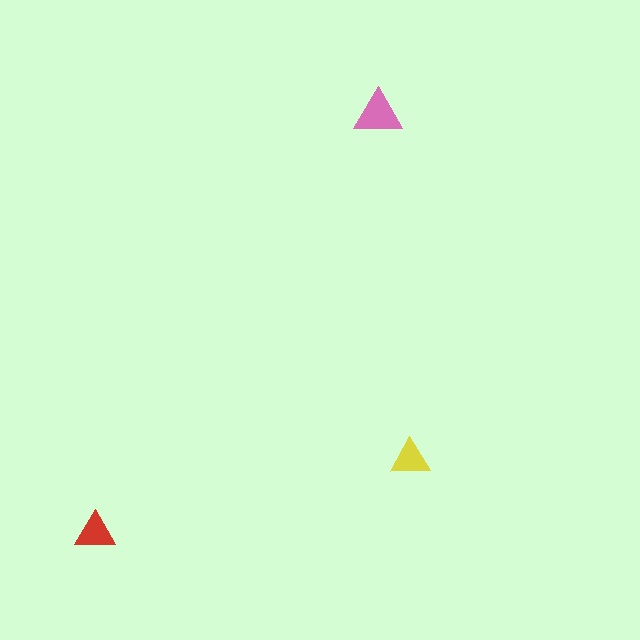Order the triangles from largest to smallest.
the pink one, the red one, the yellow one.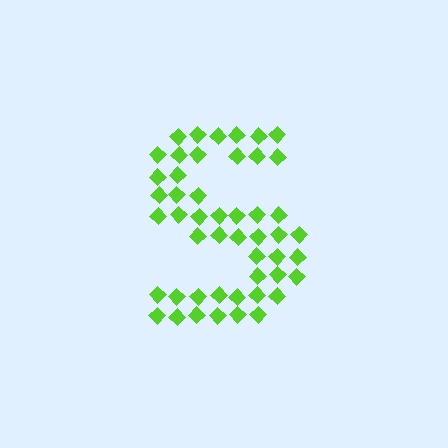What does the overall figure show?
The overall figure shows the letter S.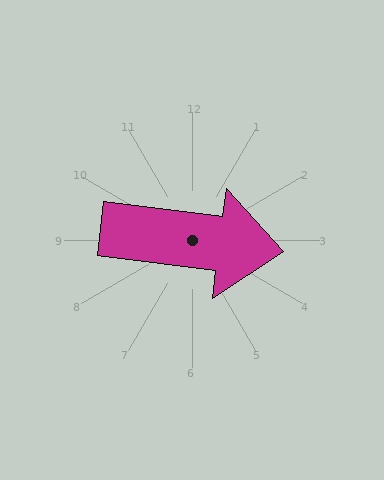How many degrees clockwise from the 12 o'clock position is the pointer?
Approximately 97 degrees.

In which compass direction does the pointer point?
East.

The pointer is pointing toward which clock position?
Roughly 3 o'clock.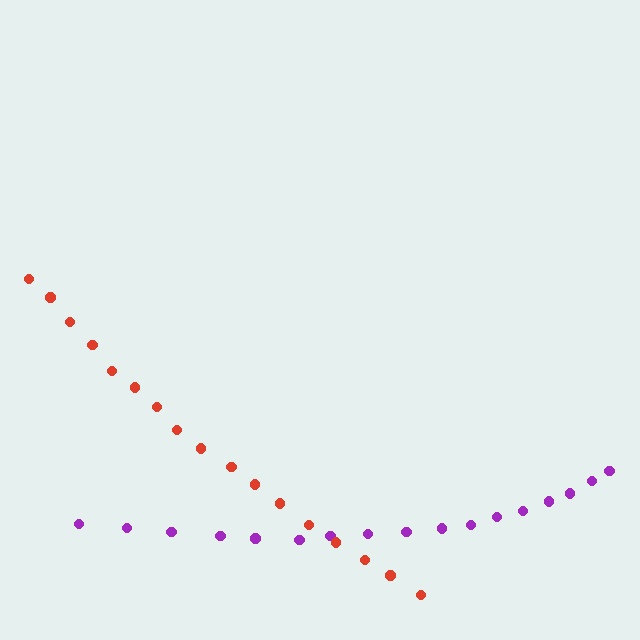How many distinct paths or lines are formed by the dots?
There are 2 distinct paths.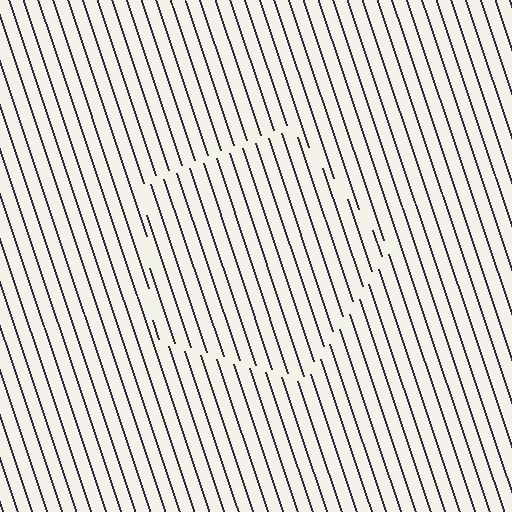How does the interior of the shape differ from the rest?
The interior of the shape contains the same grating, shifted by half a period — the contour is defined by the phase discontinuity where line-ends from the inner and outer gratings abut.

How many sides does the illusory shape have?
5 sides — the line-ends trace a pentagon.